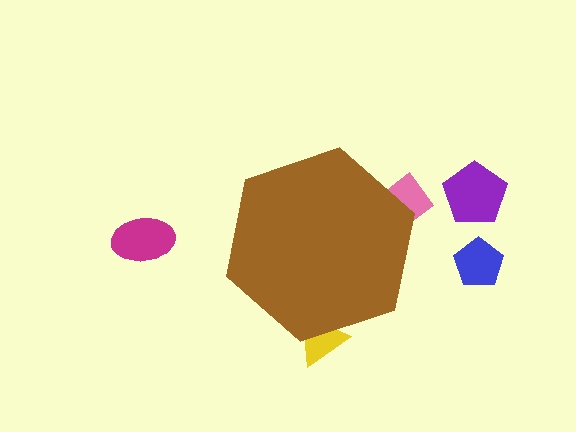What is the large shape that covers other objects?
A brown hexagon.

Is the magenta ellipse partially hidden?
No, the magenta ellipse is fully visible.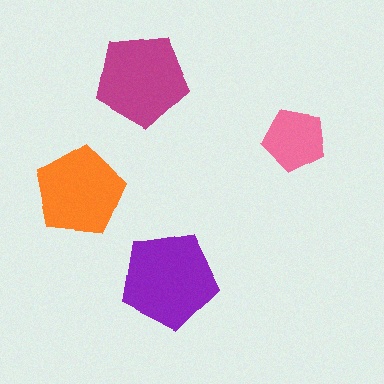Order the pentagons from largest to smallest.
the purple one, the magenta one, the orange one, the pink one.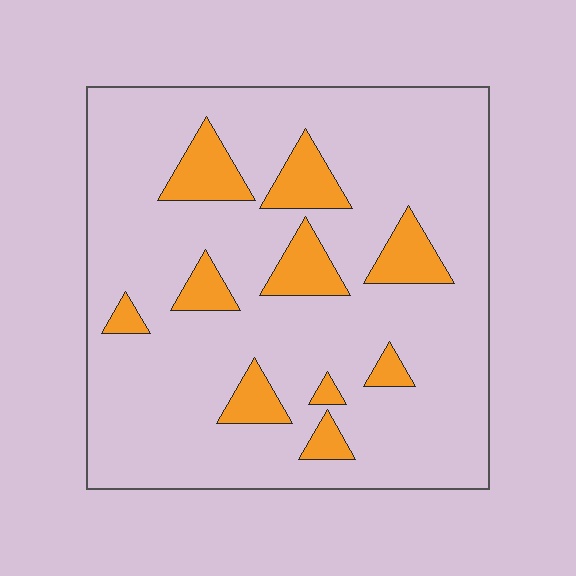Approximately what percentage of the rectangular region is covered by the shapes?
Approximately 15%.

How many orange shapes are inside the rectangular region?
10.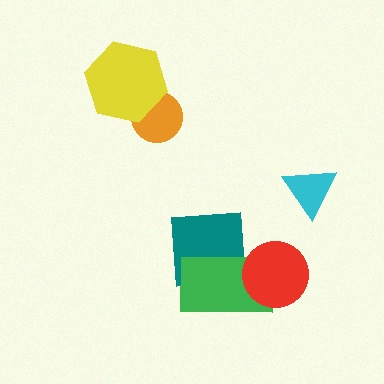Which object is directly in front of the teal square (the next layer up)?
The green rectangle is directly in front of the teal square.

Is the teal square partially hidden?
Yes, it is partially covered by another shape.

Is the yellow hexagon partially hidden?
No, no other shape covers it.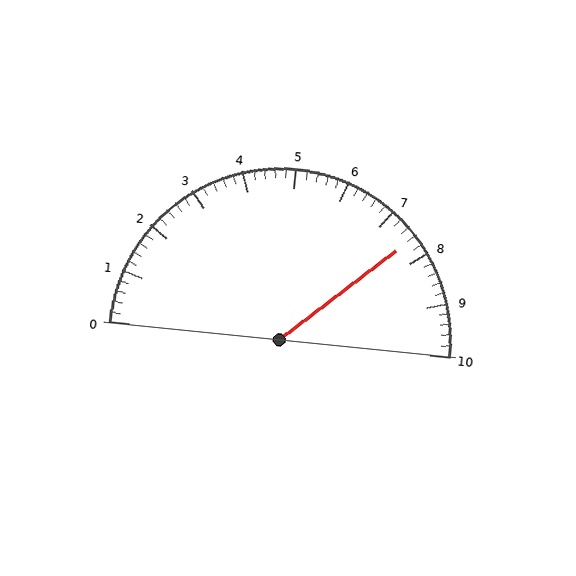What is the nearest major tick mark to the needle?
The nearest major tick mark is 8.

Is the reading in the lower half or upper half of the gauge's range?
The reading is in the upper half of the range (0 to 10).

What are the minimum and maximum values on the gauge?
The gauge ranges from 0 to 10.